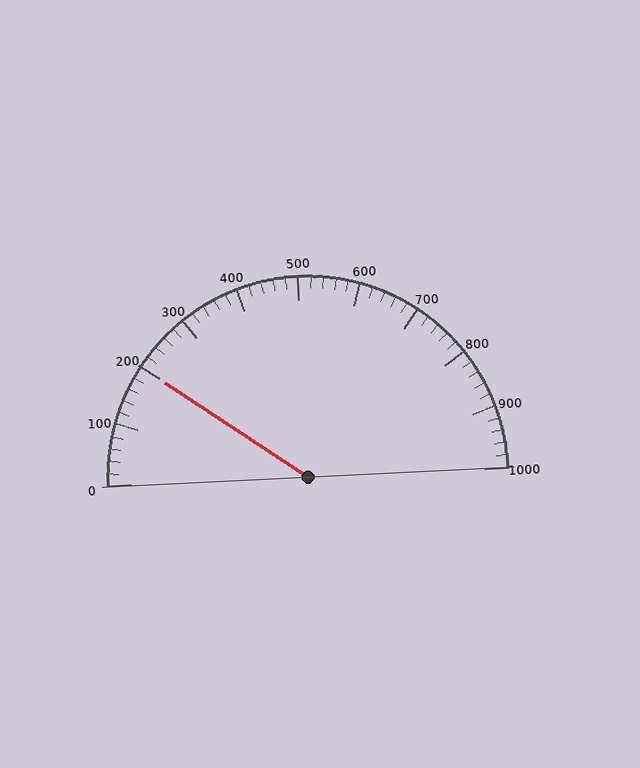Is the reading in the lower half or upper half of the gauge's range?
The reading is in the lower half of the range (0 to 1000).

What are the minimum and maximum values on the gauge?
The gauge ranges from 0 to 1000.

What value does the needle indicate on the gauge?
The needle indicates approximately 200.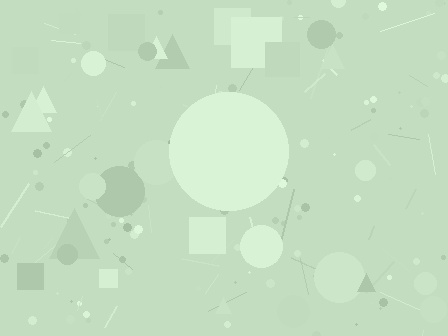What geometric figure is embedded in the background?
A circle is embedded in the background.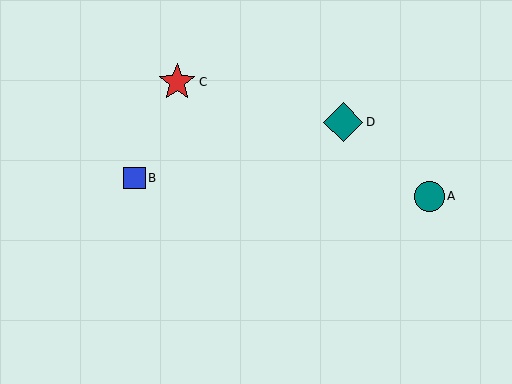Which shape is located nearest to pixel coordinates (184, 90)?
The red star (labeled C) at (177, 82) is nearest to that location.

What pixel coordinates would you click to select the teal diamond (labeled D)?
Click at (343, 122) to select the teal diamond D.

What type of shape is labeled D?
Shape D is a teal diamond.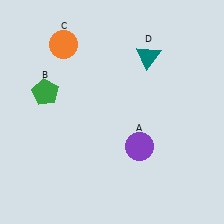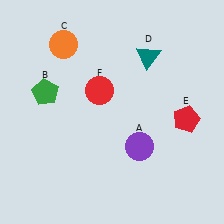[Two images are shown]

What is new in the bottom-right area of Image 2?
A red pentagon (E) was added in the bottom-right area of Image 2.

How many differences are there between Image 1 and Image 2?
There are 2 differences between the two images.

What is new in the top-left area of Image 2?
A red circle (F) was added in the top-left area of Image 2.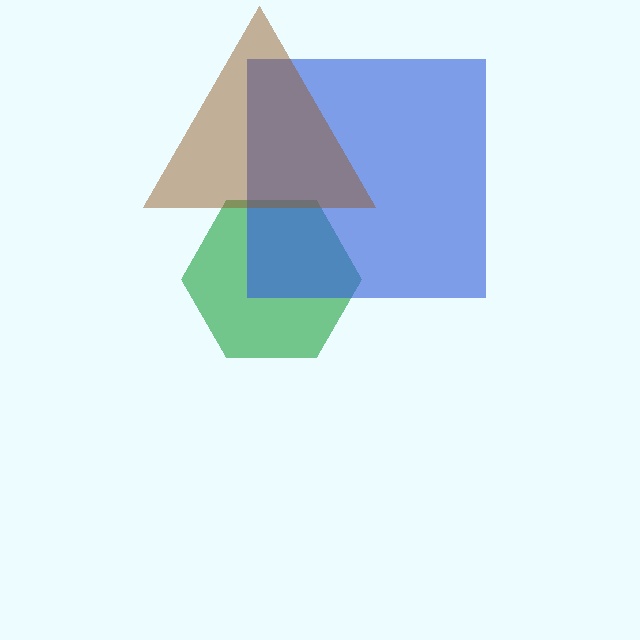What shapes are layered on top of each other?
The layered shapes are: a green hexagon, a blue square, a brown triangle.